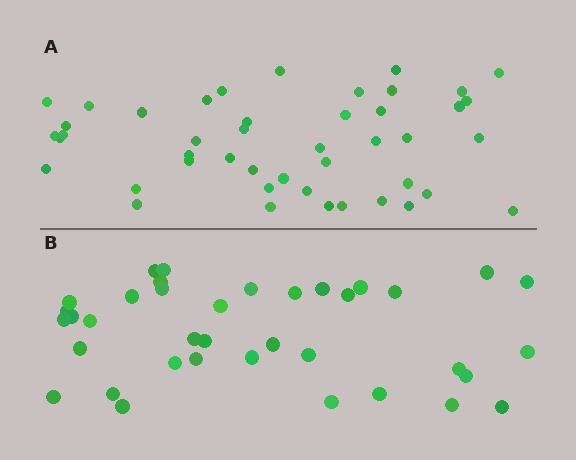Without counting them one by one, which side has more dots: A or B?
Region A (the top region) has more dots.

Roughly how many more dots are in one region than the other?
Region A has roughly 8 or so more dots than region B.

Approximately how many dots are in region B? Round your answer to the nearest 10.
About 40 dots. (The exact count is 37, which rounds to 40.)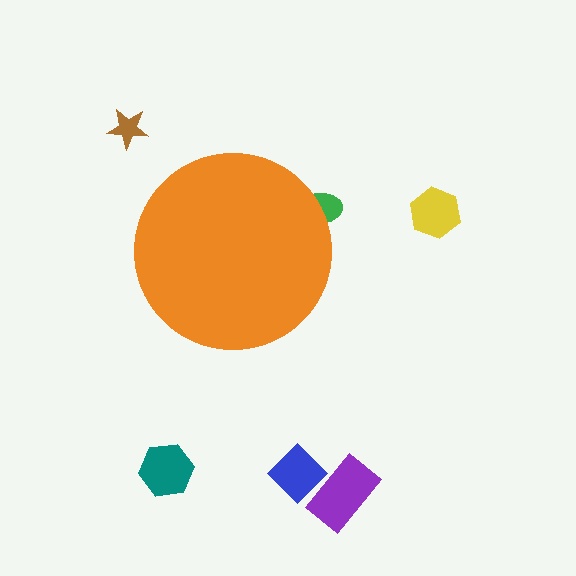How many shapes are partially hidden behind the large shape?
1 shape is partially hidden.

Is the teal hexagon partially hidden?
No, the teal hexagon is fully visible.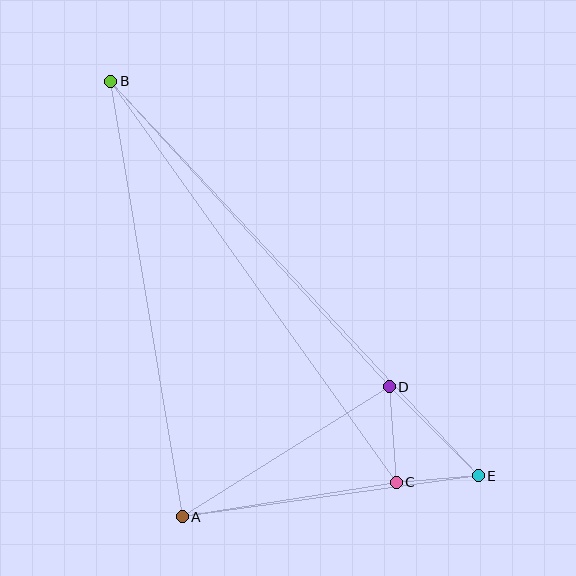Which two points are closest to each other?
Points C and E are closest to each other.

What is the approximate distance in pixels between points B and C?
The distance between B and C is approximately 492 pixels.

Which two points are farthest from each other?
Points B and E are farthest from each other.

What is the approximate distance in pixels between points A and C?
The distance between A and C is approximately 216 pixels.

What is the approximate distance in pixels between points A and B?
The distance between A and B is approximately 442 pixels.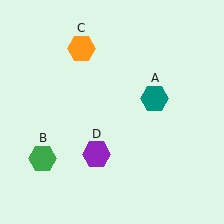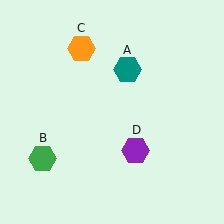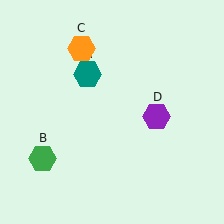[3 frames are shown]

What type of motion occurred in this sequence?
The teal hexagon (object A), purple hexagon (object D) rotated counterclockwise around the center of the scene.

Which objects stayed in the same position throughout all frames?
Green hexagon (object B) and orange hexagon (object C) remained stationary.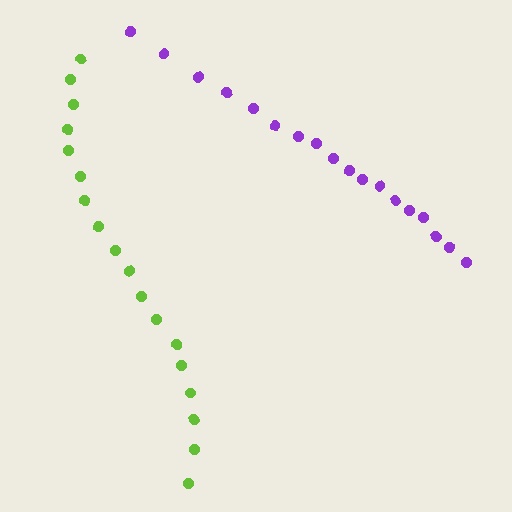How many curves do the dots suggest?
There are 2 distinct paths.